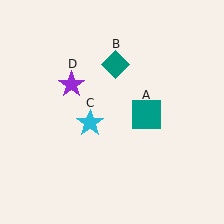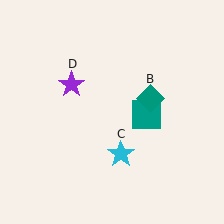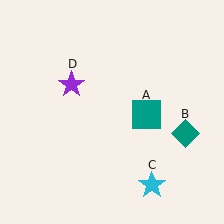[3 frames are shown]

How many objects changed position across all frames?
2 objects changed position: teal diamond (object B), cyan star (object C).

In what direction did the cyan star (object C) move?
The cyan star (object C) moved down and to the right.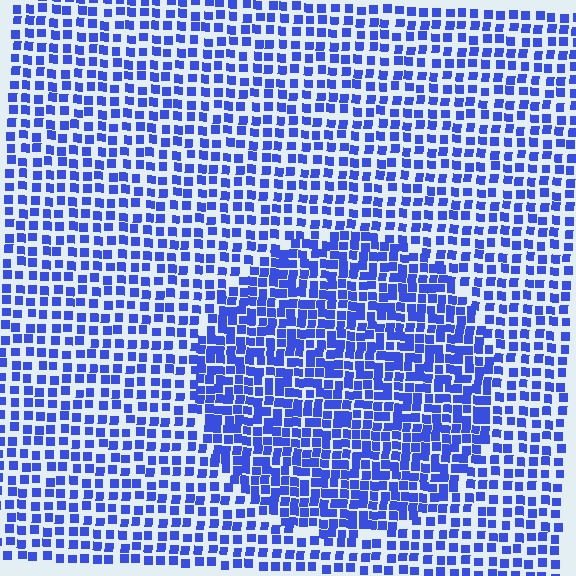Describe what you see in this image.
The image contains small blue elements arranged at two different densities. A circle-shaped region is visible where the elements are more densely packed than the surrounding area.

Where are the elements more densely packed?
The elements are more densely packed inside the circle boundary.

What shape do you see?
I see a circle.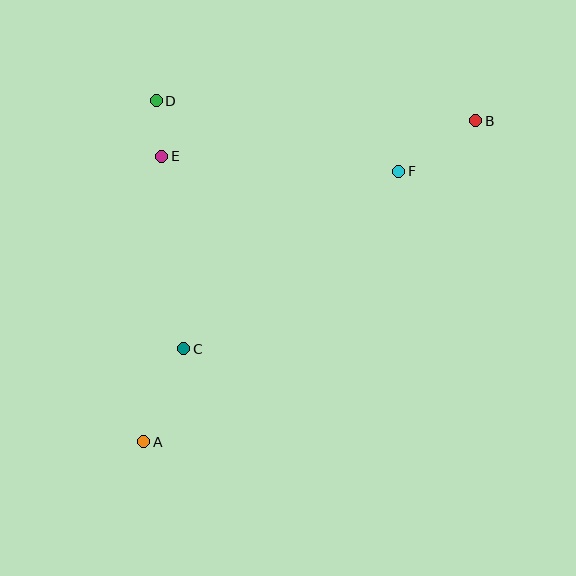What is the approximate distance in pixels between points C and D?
The distance between C and D is approximately 250 pixels.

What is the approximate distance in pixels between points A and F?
The distance between A and F is approximately 372 pixels.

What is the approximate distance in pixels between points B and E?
The distance between B and E is approximately 316 pixels.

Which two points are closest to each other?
Points D and E are closest to each other.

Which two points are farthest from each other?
Points A and B are farthest from each other.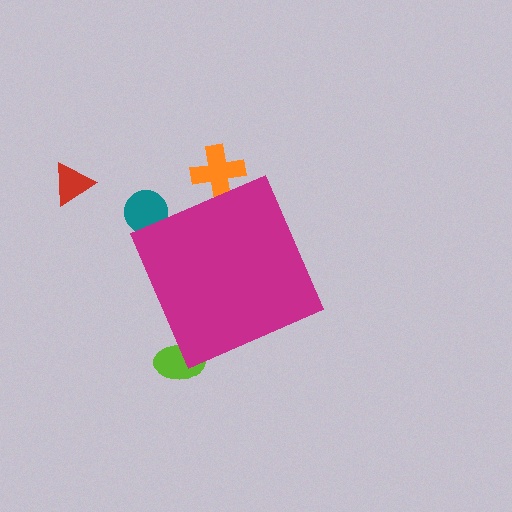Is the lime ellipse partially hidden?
Yes, the lime ellipse is partially hidden behind the magenta diamond.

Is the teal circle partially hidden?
Yes, the teal circle is partially hidden behind the magenta diamond.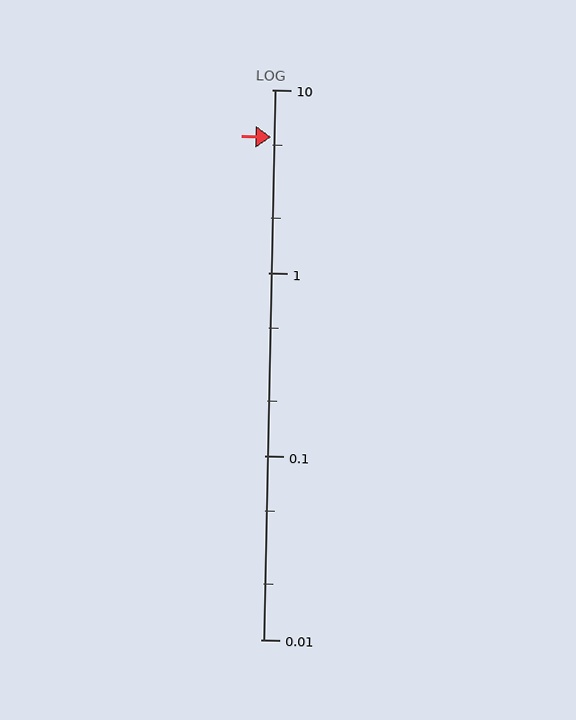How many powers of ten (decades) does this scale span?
The scale spans 3 decades, from 0.01 to 10.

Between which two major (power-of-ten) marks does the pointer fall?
The pointer is between 1 and 10.